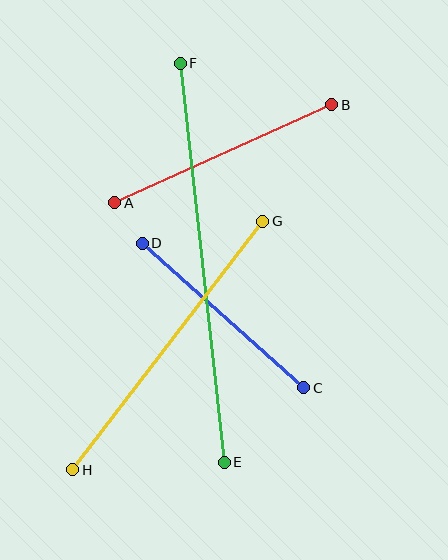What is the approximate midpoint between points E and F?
The midpoint is at approximately (202, 263) pixels.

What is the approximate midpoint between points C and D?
The midpoint is at approximately (223, 315) pixels.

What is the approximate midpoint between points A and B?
The midpoint is at approximately (223, 154) pixels.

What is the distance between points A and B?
The distance is approximately 238 pixels.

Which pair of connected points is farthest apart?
Points E and F are farthest apart.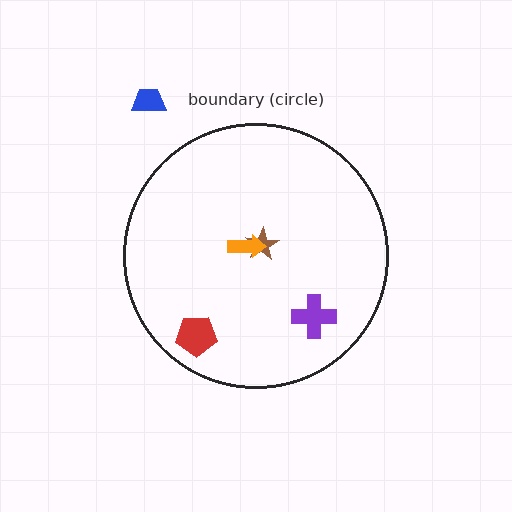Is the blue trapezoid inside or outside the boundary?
Outside.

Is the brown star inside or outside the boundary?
Inside.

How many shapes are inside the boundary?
4 inside, 1 outside.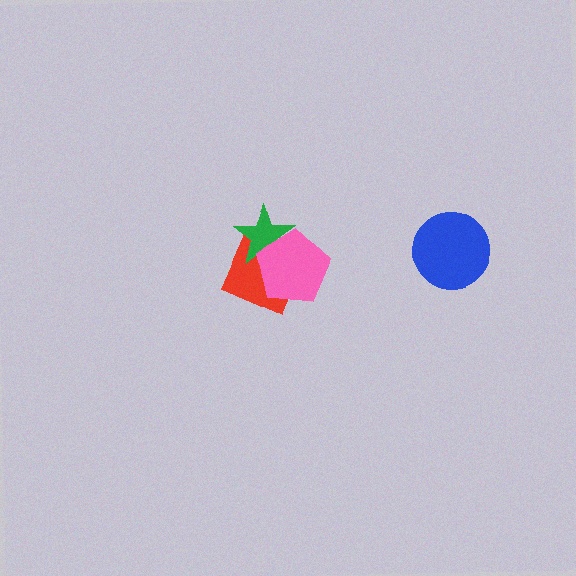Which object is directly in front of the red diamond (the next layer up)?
The green star is directly in front of the red diamond.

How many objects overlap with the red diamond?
2 objects overlap with the red diamond.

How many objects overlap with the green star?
2 objects overlap with the green star.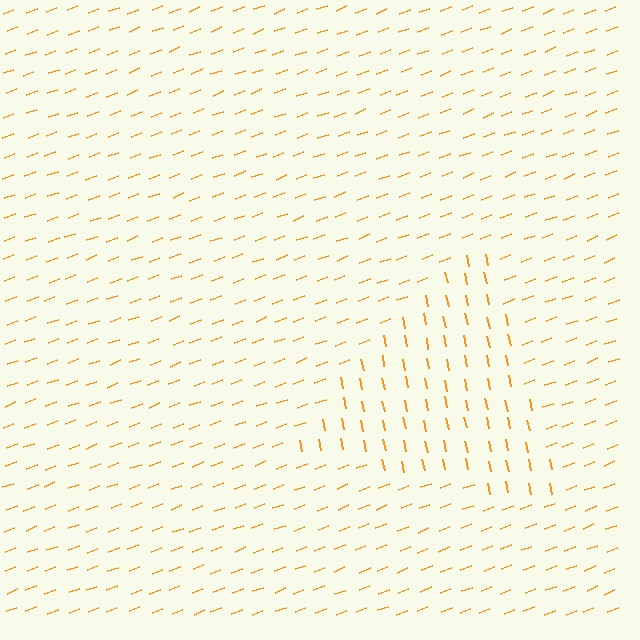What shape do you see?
I see a triangle.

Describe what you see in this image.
The image is filled with small orange line segments. A triangle region in the image has lines oriented differently from the surrounding lines, creating a visible texture boundary.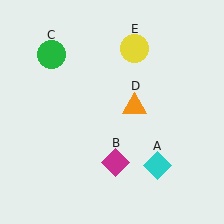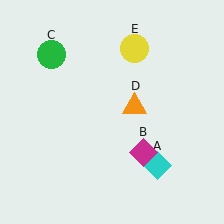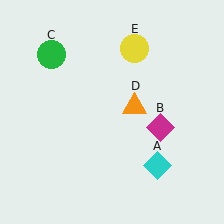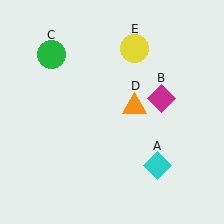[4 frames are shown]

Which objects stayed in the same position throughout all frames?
Cyan diamond (object A) and green circle (object C) and orange triangle (object D) and yellow circle (object E) remained stationary.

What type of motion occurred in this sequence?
The magenta diamond (object B) rotated counterclockwise around the center of the scene.